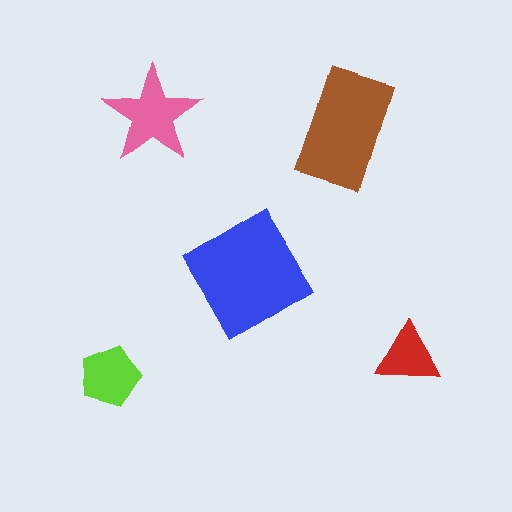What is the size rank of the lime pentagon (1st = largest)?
4th.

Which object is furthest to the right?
The red triangle is rightmost.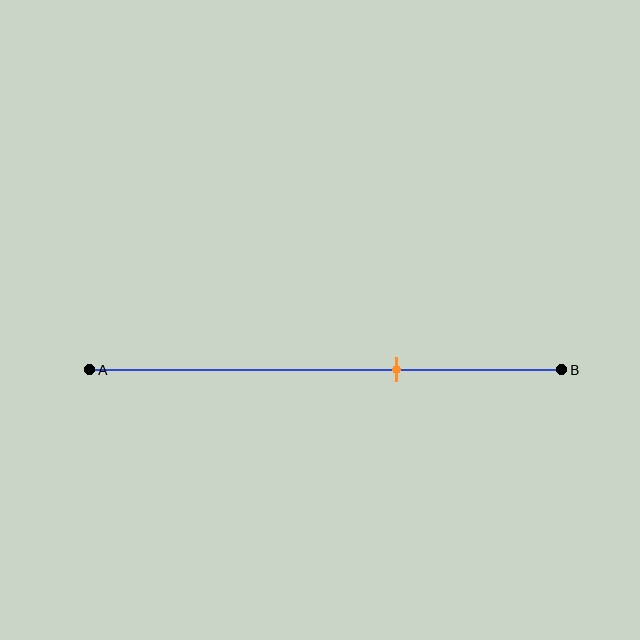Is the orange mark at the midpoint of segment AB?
No, the mark is at about 65% from A, not at the 50% midpoint.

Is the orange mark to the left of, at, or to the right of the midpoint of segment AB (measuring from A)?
The orange mark is to the right of the midpoint of segment AB.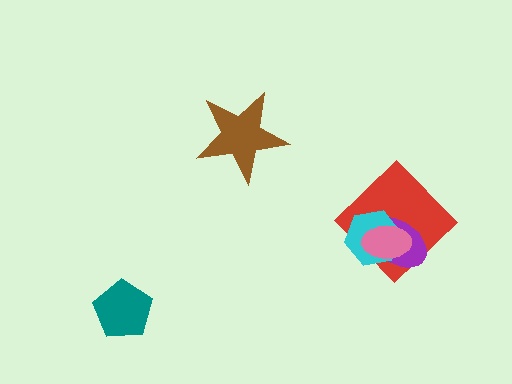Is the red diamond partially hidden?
Yes, it is partially covered by another shape.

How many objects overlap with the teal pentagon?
0 objects overlap with the teal pentagon.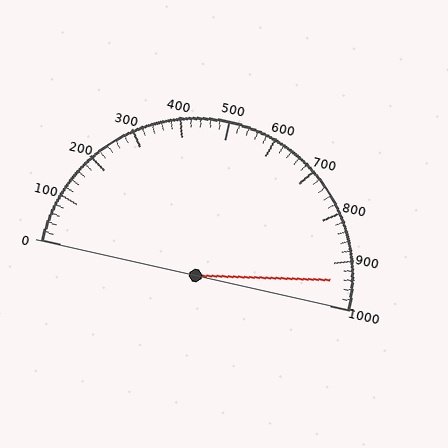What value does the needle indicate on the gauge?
The needle indicates approximately 940.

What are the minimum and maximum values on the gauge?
The gauge ranges from 0 to 1000.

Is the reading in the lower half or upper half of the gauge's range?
The reading is in the upper half of the range (0 to 1000).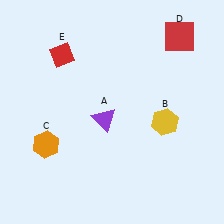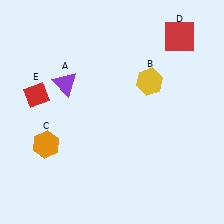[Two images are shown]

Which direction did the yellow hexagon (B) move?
The yellow hexagon (B) moved up.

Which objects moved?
The objects that moved are: the purple triangle (A), the yellow hexagon (B), the red diamond (E).